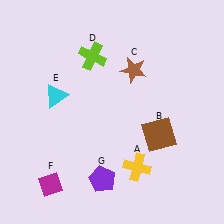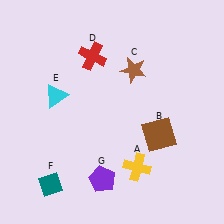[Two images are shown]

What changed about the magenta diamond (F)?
In Image 1, F is magenta. In Image 2, it changed to teal.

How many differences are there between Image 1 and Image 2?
There are 2 differences between the two images.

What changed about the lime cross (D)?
In Image 1, D is lime. In Image 2, it changed to red.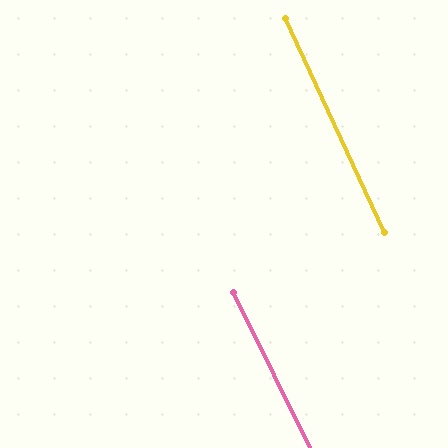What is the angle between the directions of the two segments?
Approximately 1 degree.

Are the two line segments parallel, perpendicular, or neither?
Parallel — their directions differ by only 1.4°.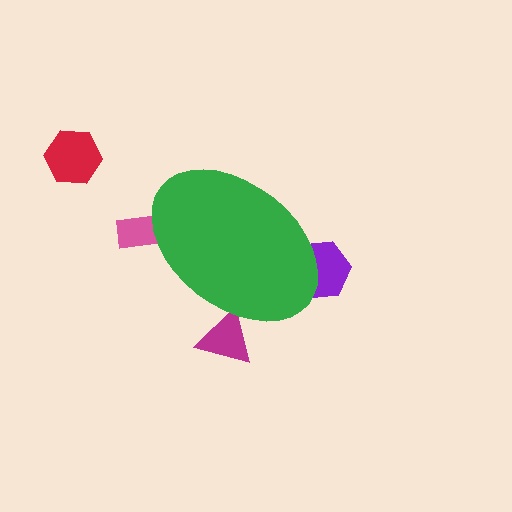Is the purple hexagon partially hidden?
Yes, the purple hexagon is partially hidden behind the green ellipse.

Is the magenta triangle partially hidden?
Yes, the magenta triangle is partially hidden behind the green ellipse.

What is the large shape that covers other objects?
A green ellipse.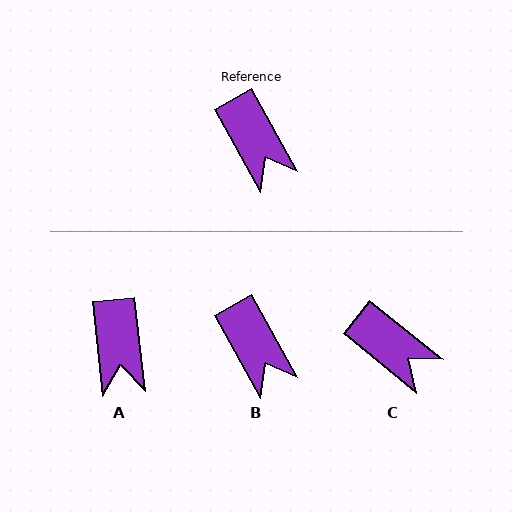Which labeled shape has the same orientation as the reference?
B.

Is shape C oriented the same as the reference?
No, it is off by about 22 degrees.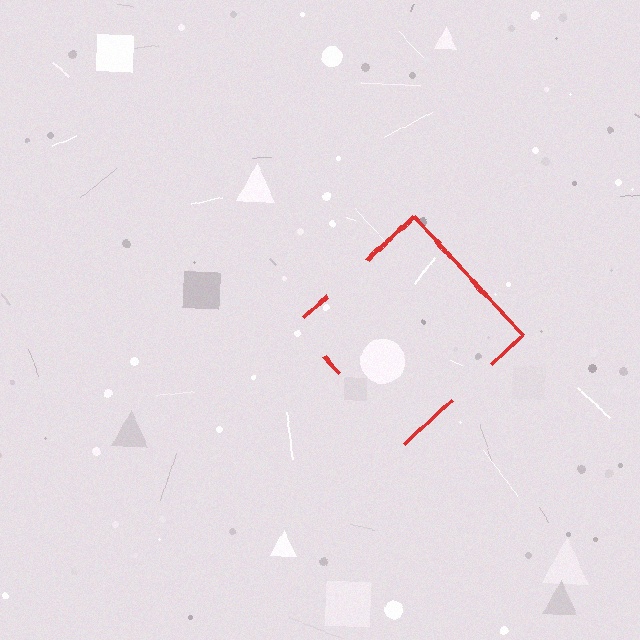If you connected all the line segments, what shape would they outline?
They would outline a diamond.